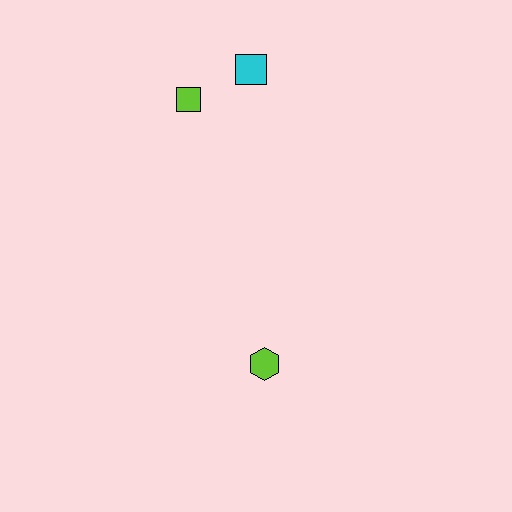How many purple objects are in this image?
There are no purple objects.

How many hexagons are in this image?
There is 1 hexagon.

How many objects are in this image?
There are 3 objects.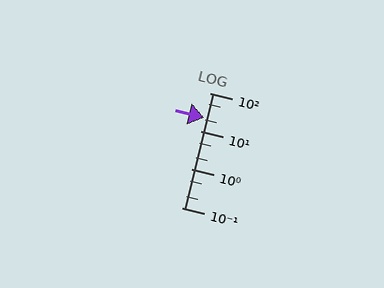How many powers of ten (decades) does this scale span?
The scale spans 3 decades, from 0.1 to 100.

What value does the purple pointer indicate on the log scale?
The pointer indicates approximately 22.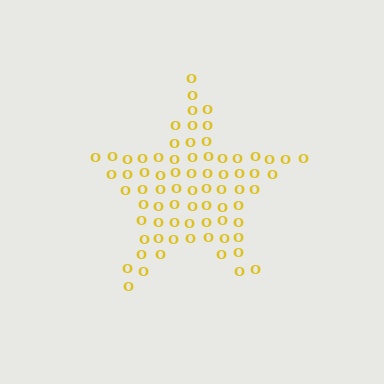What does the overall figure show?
The overall figure shows a star.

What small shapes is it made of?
It is made of small letter O's.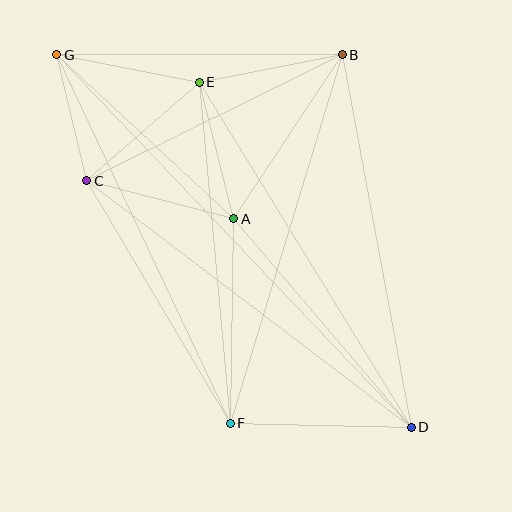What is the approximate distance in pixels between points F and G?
The distance between F and G is approximately 407 pixels.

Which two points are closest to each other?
Points C and G are closest to each other.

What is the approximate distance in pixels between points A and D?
The distance between A and D is approximately 274 pixels.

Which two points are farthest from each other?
Points D and G are farthest from each other.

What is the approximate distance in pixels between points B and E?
The distance between B and E is approximately 146 pixels.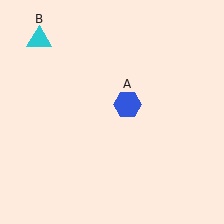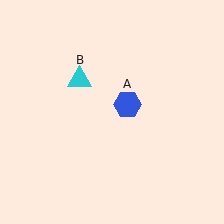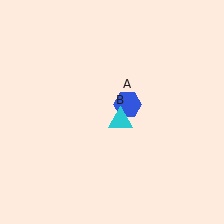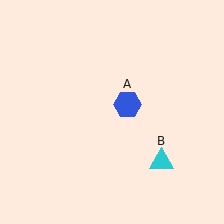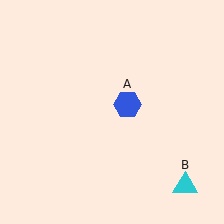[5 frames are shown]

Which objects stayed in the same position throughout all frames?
Blue hexagon (object A) remained stationary.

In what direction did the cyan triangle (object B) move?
The cyan triangle (object B) moved down and to the right.